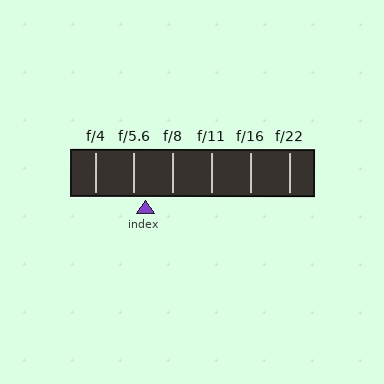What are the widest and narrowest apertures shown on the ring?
The widest aperture shown is f/4 and the narrowest is f/22.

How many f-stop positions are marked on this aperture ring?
There are 6 f-stop positions marked.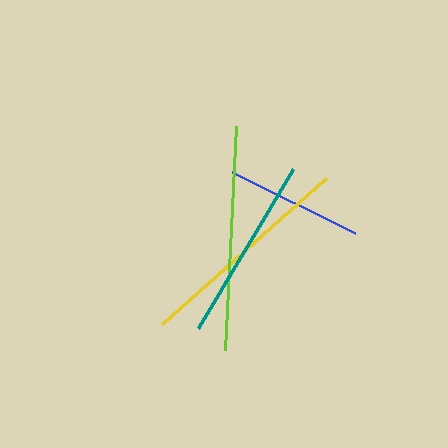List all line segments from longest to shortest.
From longest to shortest: lime, yellow, teal, blue.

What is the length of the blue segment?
The blue segment is approximately 138 pixels long.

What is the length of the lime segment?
The lime segment is approximately 224 pixels long.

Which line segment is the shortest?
The blue line is the shortest at approximately 138 pixels.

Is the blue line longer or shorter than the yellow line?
The yellow line is longer than the blue line.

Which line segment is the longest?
The lime line is the longest at approximately 224 pixels.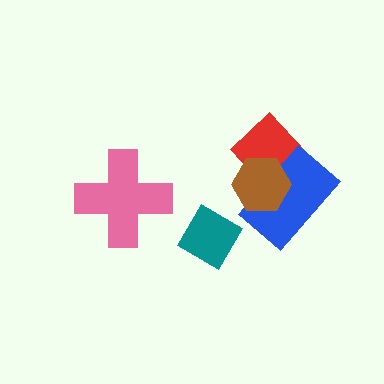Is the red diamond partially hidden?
Yes, it is partially covered by another shape.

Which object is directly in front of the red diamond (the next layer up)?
The blue rectangle is directly in front of the red diamond.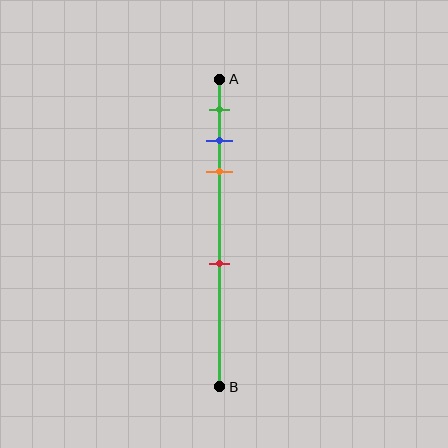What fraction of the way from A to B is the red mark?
The red mark is approximately 60% (0.6) of the way from A to B.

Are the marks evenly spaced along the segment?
No, the marks are not evenly spaced.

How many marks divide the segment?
There are 4 marks dividing the segment.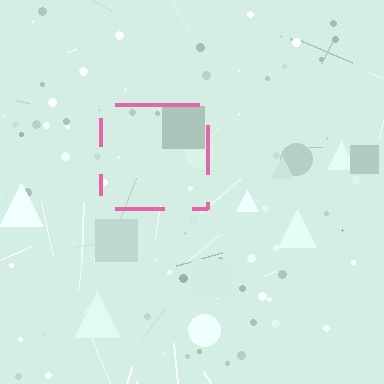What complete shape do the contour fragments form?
The contour fragments form a square.